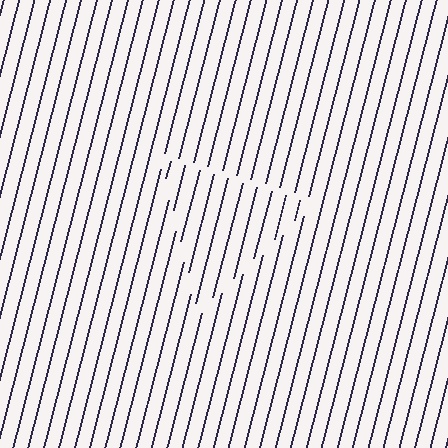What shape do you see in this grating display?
An illusory triangle. The interior of the shape contains the same grating, shifted by half a period — the contour is defined by the phase discontinuity where line-ends from the inner and outer gratings abut.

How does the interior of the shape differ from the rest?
The interior of the shape contains the same grating, shifted by half a period — the contour is defined by the phase discontinuity where line-ends from the inner and outer gratings abut.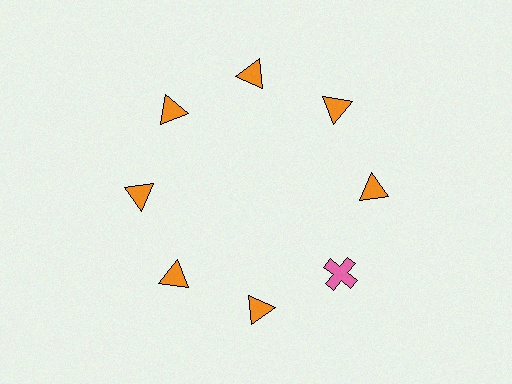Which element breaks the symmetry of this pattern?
The pink cross at roughly the 4 o'clock position breaks the symmetry. All other shapes are orange triangles.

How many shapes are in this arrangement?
There are 8 shapes arranged in a ring pattern.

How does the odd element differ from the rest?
It differs in both color (pink instead of orange) and shape (cross instead of triangle).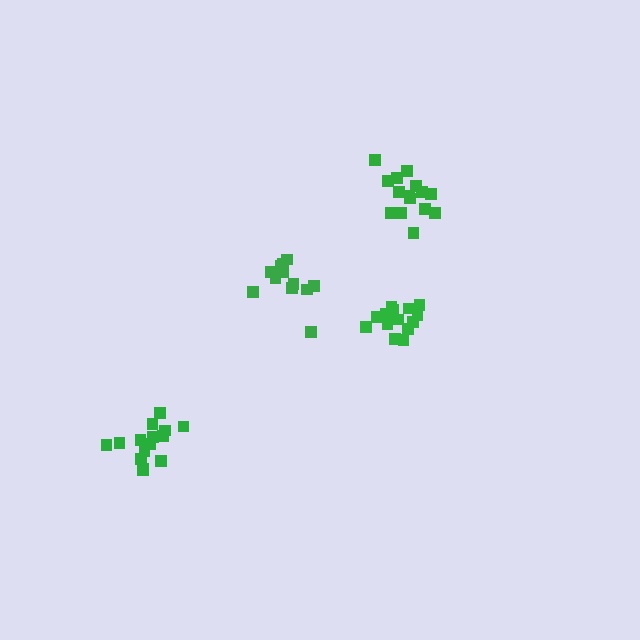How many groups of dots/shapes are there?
There are 4 groups.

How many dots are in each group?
Group 1: 16 dots, Group 2: 15 dots, Group 3: 15 dots, Group 4: 12 dots (58 total).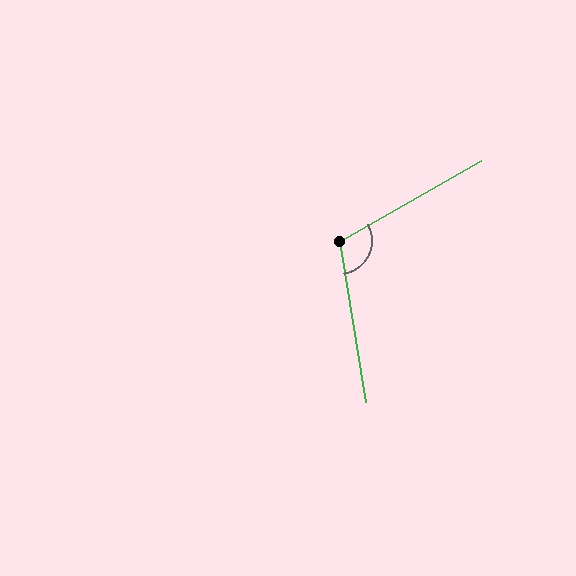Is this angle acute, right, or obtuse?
It is obtuse.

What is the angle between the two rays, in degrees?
Approximately 110 degrees.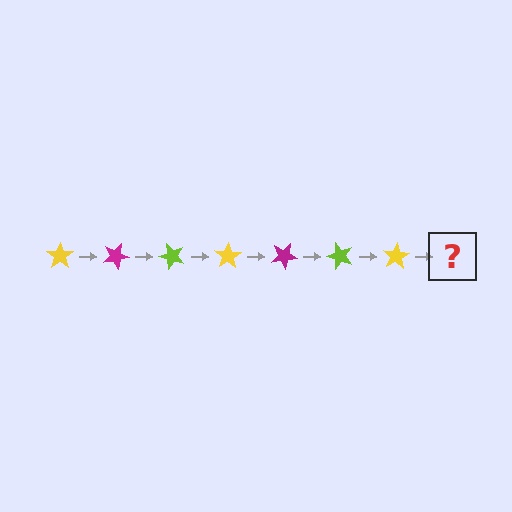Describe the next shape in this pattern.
It should be a magenta star, rotated 175 degrees from the start.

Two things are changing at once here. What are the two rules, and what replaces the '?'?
The two rules are that it rotates 25 degrees each step and the color cycles through yellow, magenta, and lime. The '?' should be a magenta star, rotated 175 degrees from the start.